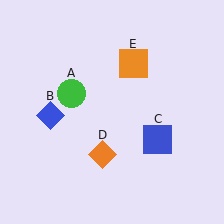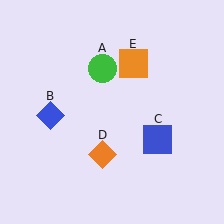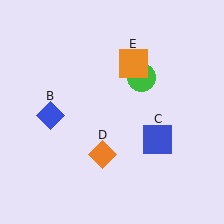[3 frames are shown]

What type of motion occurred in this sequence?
The green circle (object A) rotated clockwise around the center of the scene.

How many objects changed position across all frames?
1 object changed position: green circle (object A).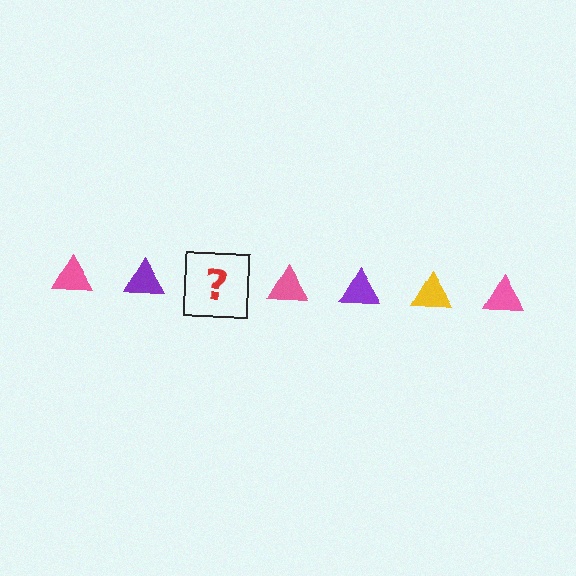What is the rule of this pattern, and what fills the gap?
The rule is that the pattern cycles through pink, purple, yellow triangles. The gap should be filled with a yellow triangle.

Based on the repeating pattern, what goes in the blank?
The blank should be a yellow triangle.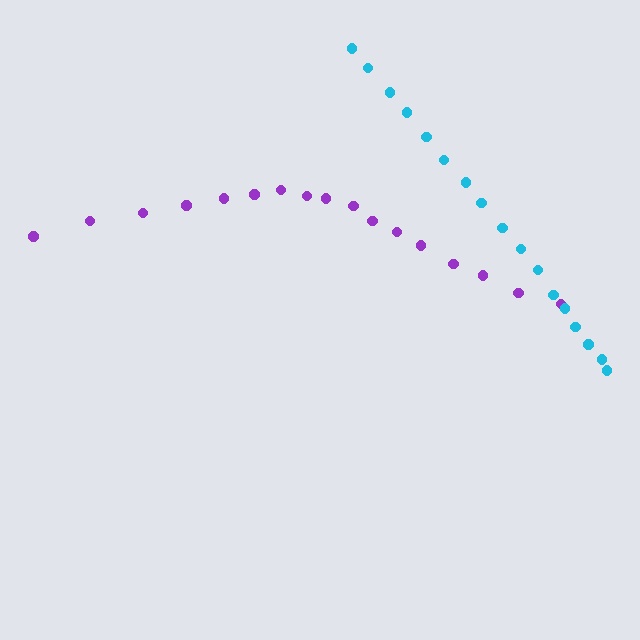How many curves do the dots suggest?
There are 2 distinct paths.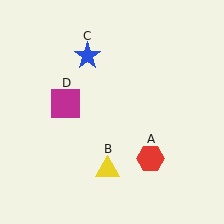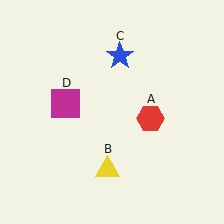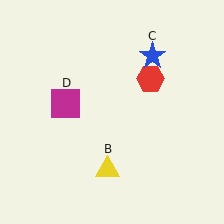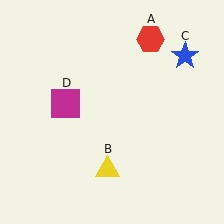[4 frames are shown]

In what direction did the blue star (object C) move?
The blue star (object C) moved right.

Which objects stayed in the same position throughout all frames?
Yellow triangle (object B) and magenta square (object D) remained stationary.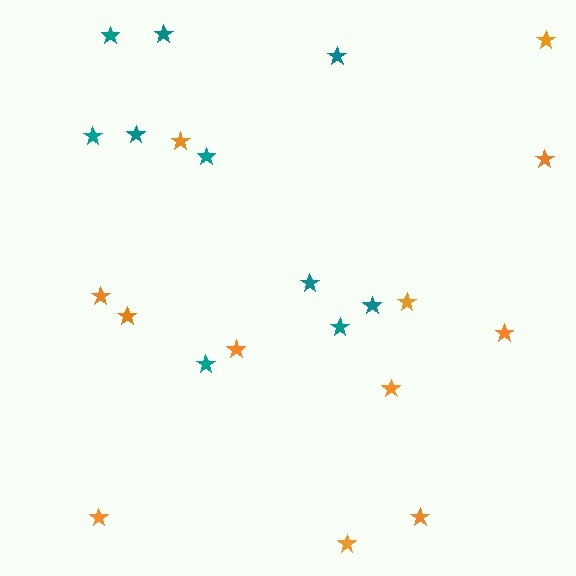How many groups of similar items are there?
There are 2 groups: one group of teal stars (10) and one group of orange stars (12).